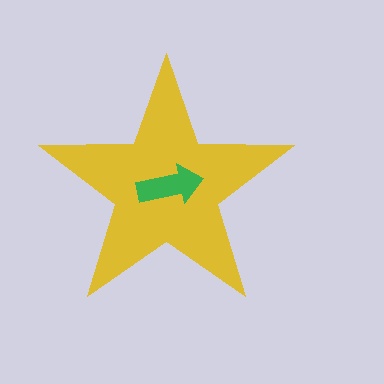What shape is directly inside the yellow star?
The green arrow.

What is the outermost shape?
The yellow star.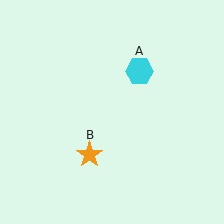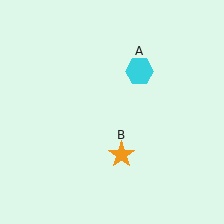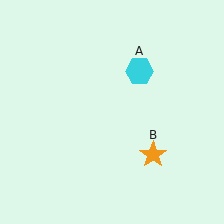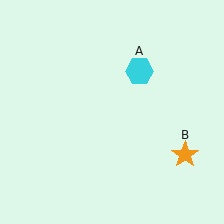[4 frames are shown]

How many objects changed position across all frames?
1 object changed position: orange star (object B).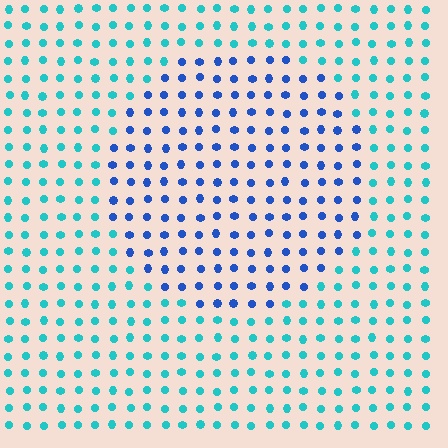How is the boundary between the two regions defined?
The boundary is defined purely by a slight shift in hue (about 43 degrees). Spacing, size, and orientation are identical on both sides.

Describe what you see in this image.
The image is filled with small cyan elements in a uniform arrangement. A circle-shaped region is visible where the elements are tinted to a slightly different hue, forming a subtle color boundary.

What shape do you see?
I see a circle.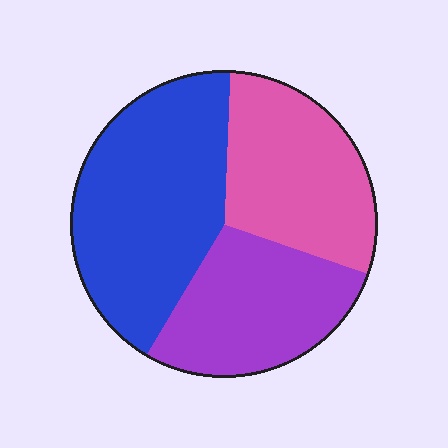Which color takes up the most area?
Blue, at roughly 40%.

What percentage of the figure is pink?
Pink takes up between a quarter and a half of the figure.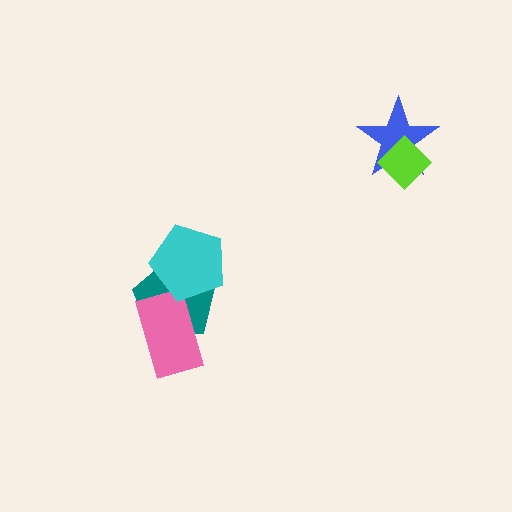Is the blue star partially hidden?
Yes, it is partially covered by another shape.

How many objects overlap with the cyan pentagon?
1 object overlaps with the cyan pentagon.